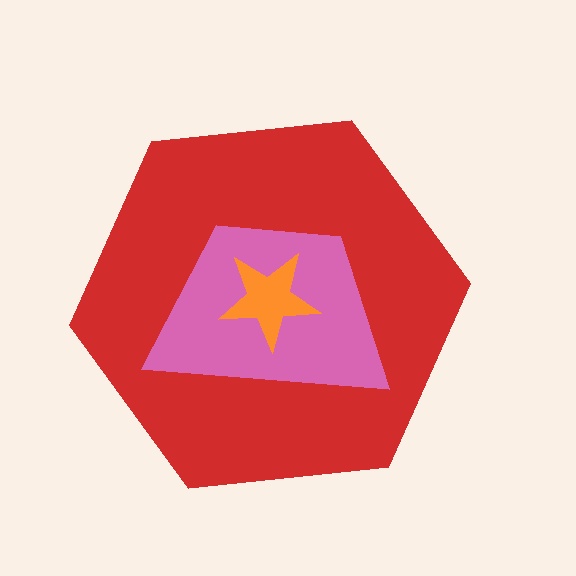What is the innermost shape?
The orange star.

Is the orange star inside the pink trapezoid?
Yes.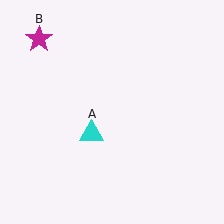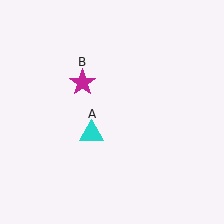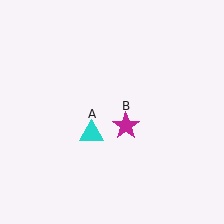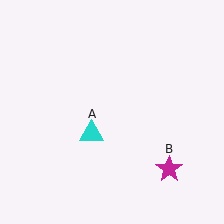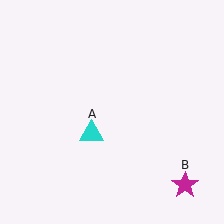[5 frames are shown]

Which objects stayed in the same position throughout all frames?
Cyan triangle (object A) remained stationary.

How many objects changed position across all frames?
1 object changed position: magenta star (object B).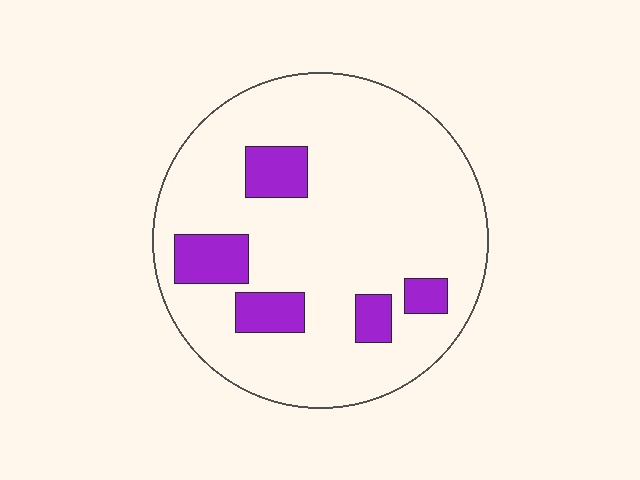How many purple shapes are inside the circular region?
5.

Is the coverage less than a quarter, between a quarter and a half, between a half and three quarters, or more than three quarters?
Less than a quarter.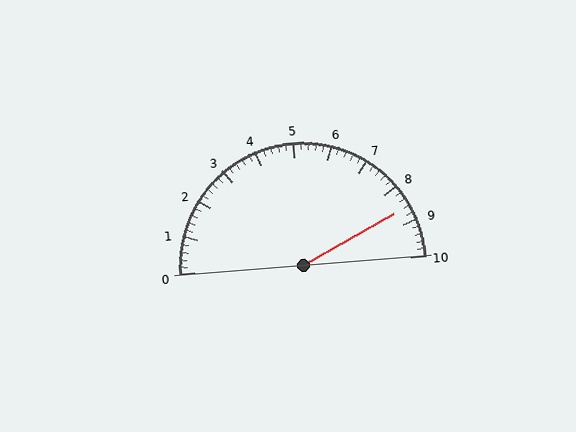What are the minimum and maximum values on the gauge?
The gauge ranges from 0 to 10.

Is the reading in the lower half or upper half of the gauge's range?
The reading is in the upper half of the range (0 to 10).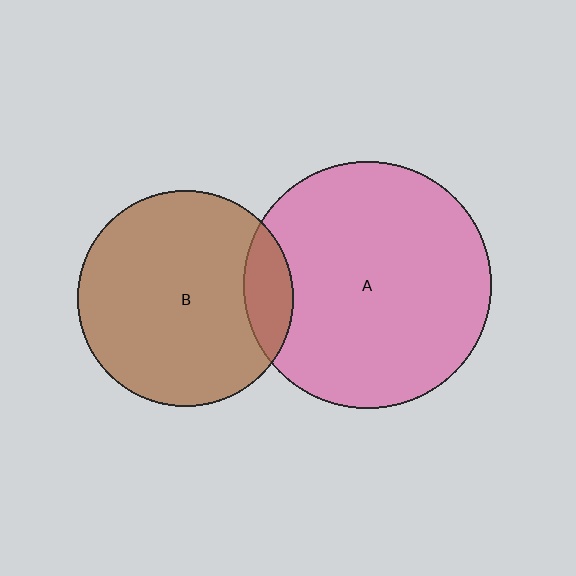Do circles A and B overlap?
Yes.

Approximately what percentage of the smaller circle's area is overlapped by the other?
Approximately 15%.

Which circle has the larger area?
Circle A (pink).